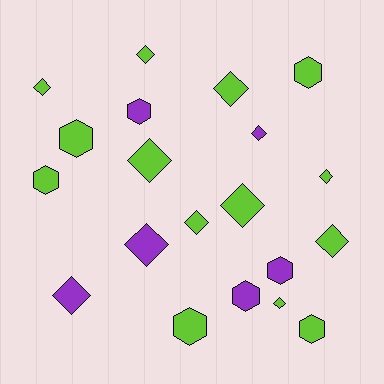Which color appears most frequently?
Lime, with 14 objects.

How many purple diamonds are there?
There are 3 purple diamonds.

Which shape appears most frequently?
Diamond, with 12 objects.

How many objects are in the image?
There are 20 objects.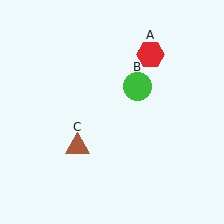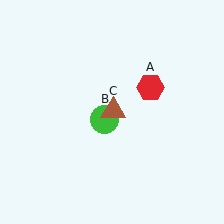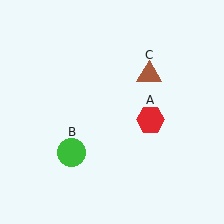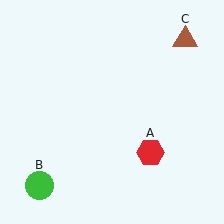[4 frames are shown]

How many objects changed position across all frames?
3 objects changed position: red hexagon (object A), green circle (object B), brown triangle (object C).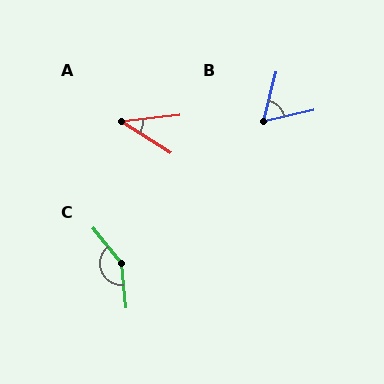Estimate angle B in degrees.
Approximately 64 degrees.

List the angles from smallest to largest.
A (39°), B (64°), C (147°).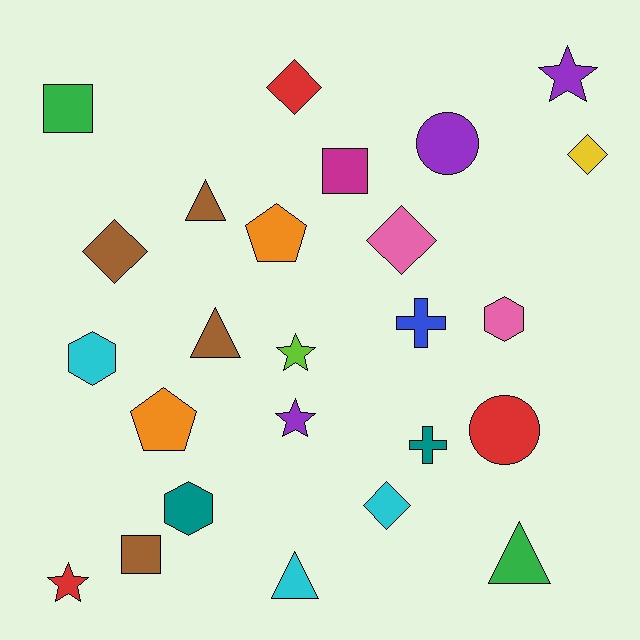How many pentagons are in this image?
There are 2 pentagons.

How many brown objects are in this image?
There are 4 brown objects.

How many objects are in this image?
There are 25 objects.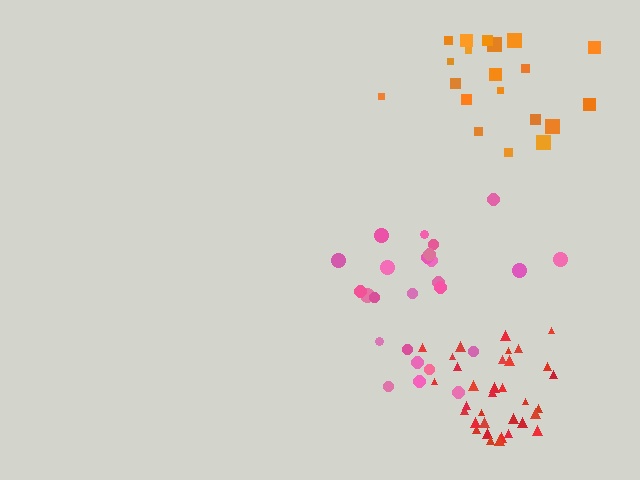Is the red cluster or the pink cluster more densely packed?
Red.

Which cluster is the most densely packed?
Red.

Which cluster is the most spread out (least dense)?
Orange.